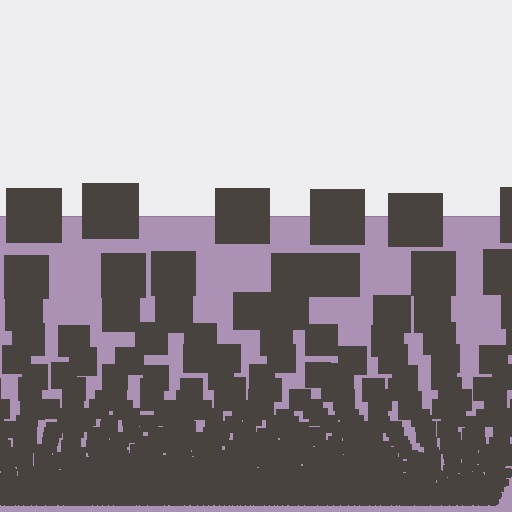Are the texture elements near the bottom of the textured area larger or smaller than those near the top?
Smaller. The gradient is inverted — elements near the bottom are smaller and denser.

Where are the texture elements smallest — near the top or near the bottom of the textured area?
Near the bottom.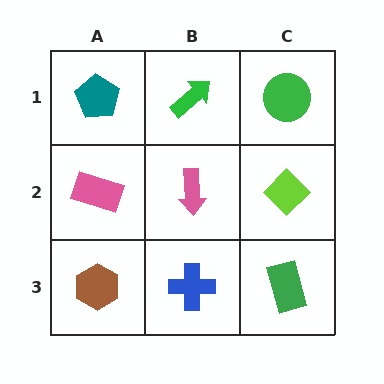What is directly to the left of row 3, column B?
A brown hexagon.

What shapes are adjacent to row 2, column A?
A teal pentagon (row 1, column A), a brown hexagon (row 3, column A), a pink arrow (row 2, column B).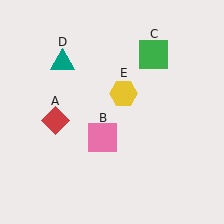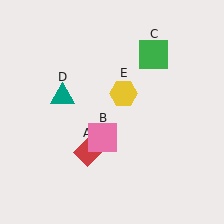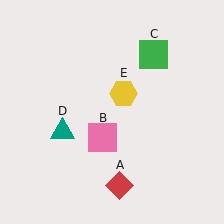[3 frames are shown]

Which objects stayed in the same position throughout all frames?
Pink square (object B) and green square (object C) and yellow hexagon (object E) remained stationary.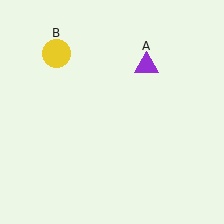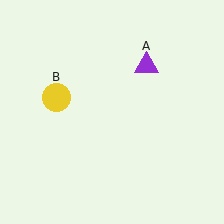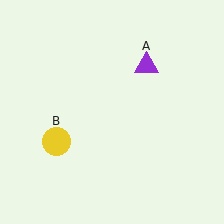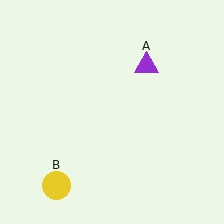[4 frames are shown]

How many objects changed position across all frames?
1 object changed position: yellow circle (object B).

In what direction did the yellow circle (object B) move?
The yellow circle (object B) moved down.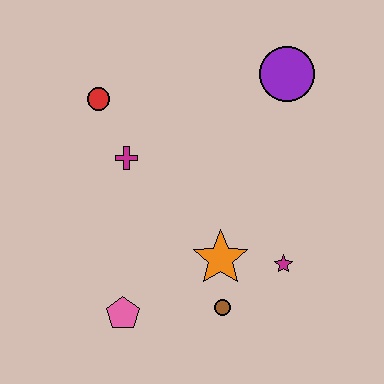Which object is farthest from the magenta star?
The red circle is farthest from the magenta star.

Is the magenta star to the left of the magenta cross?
No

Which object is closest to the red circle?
The magenta cross is closest to the red circle.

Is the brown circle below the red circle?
Yes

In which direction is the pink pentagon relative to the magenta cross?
The pink pentagon is below the magenta cross.